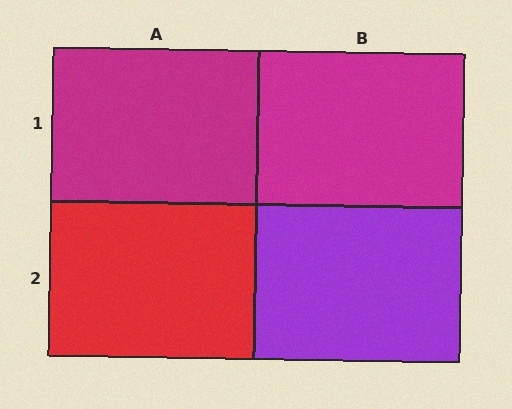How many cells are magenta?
2 cells are magenta.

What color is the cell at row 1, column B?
Magenta.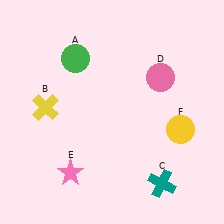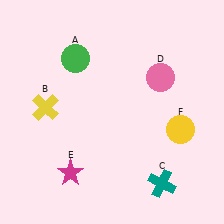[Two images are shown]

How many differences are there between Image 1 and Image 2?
There is 1 difference between the two images.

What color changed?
The star (E) changed from pink in Image 1 to magenta in Image 2.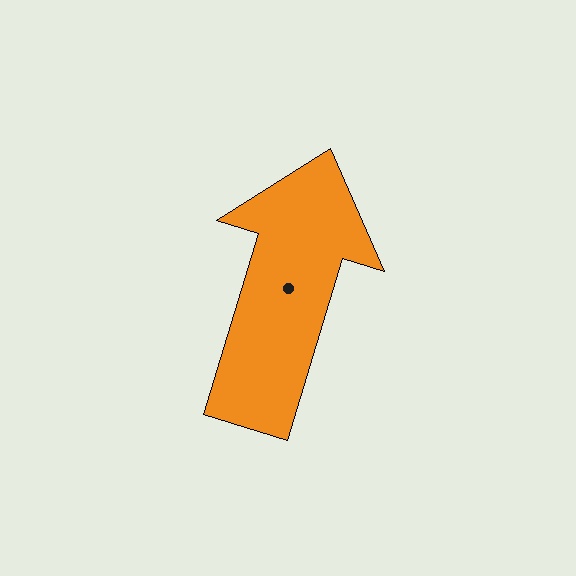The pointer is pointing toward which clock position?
Roughly 1 o'clock.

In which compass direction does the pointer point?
North.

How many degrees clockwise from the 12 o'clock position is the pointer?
Approximately 17 degrees.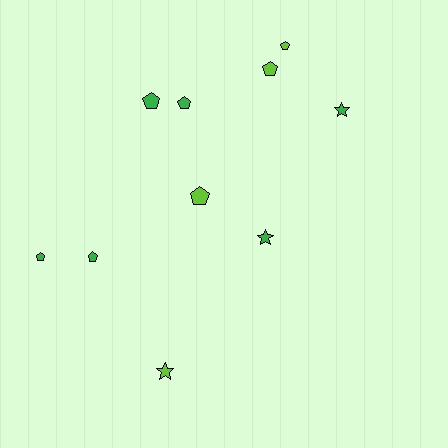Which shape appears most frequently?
Pentagon, with 7 objects.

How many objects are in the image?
There are 10 objects.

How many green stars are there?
There are 2 green stars.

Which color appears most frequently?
Green, with 6 objects.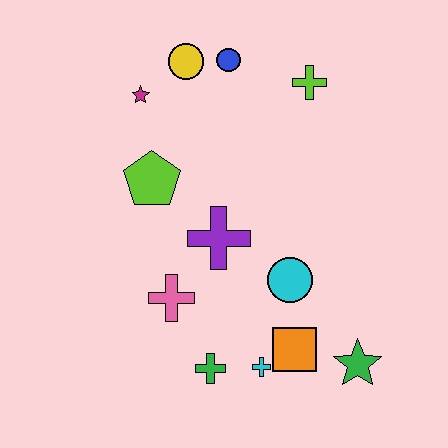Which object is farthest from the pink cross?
The lime cross is farthest from the pink cross.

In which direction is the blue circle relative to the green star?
The blue circle is above the green star.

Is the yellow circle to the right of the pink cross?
Yes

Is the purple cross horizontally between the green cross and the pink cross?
No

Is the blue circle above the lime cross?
Yes